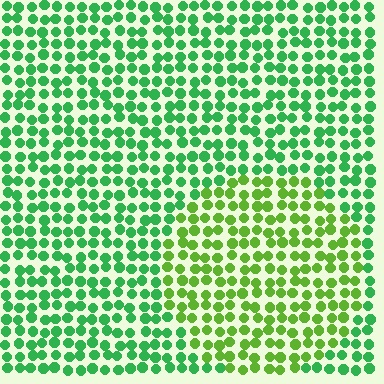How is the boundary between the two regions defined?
The boundary is defined purely by a slight shift in hue (about 35 degrees). Spacing, size, and orientation are identical on both sides.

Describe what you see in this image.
The image is filled with small green elements in a uniform arrangement. A circle-shaped region is visible where the elements are tinted to a slightly different hue, forming a subtle color boundary.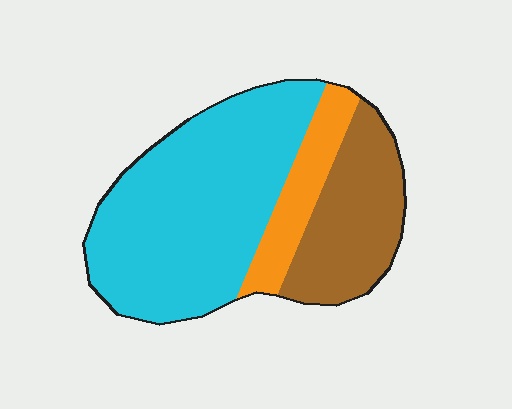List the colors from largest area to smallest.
From largest to smallest: cyan, brown, orange.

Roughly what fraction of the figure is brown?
Brown takes up about one quarter (1/4) of the figure.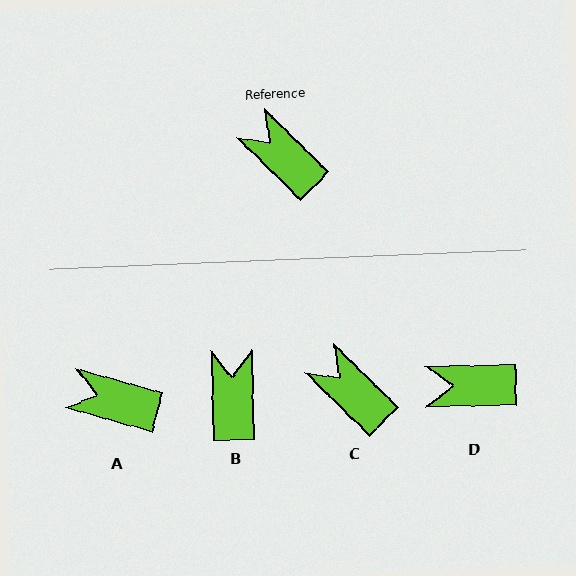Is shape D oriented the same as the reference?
No, it is off by about 45 degrees.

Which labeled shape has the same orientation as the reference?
C.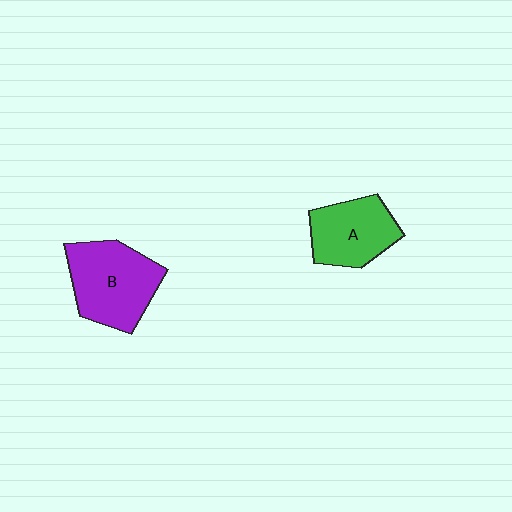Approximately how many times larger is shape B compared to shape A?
Approximately 1.3 times.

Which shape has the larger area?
Shape B (purple).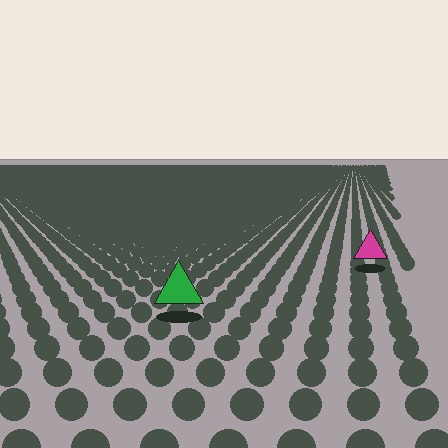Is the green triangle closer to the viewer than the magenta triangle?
Yes. The green triangle is closer — you can tell from the texture gradient: the ground texture is coarser near it.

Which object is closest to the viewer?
The green triangle is closest. The texture marks near it are larger and more spread out.